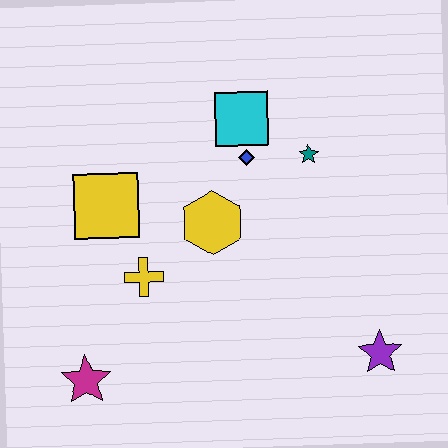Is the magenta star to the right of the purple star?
No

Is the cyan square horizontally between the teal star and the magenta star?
Yes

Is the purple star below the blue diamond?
Yes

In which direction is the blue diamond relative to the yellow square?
The blue diamond is to the right of the yellow square.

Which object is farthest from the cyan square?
The magenta star is farthest from the cyan square.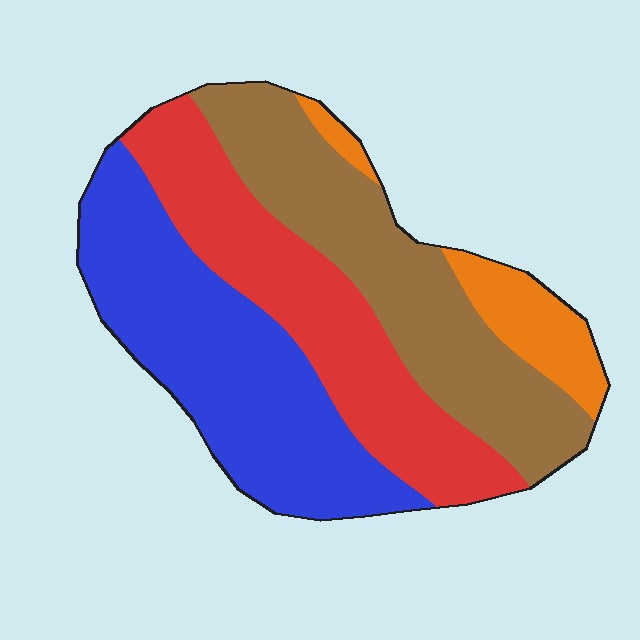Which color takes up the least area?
Orange, at roughly 10%.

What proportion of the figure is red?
Red covers 28% of the figure.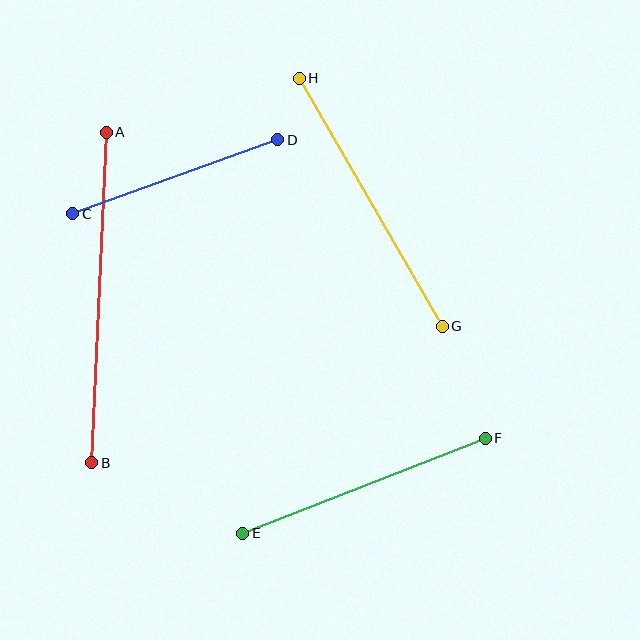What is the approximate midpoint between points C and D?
The midpoint is at approximately (175, 177) pixels.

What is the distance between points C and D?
The distance is approximately 218 pixels.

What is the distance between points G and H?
The distance is approximately 286 pixels.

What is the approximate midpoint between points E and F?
The midpoint is at approximately (364, 486) pixels.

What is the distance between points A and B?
The distance is approximately 331 pixels.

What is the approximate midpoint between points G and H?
The midpoint is at approximately (371, 202) pixels.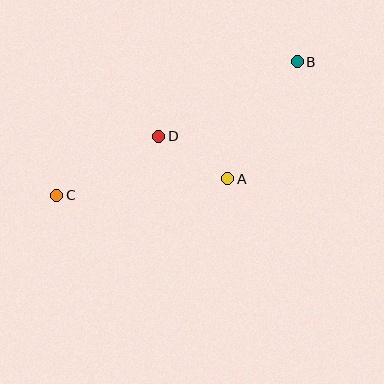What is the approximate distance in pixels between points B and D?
The distance between B and D is approximately 157 pixels.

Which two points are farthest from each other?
Points B and C are farthest from each other.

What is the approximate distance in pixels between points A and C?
The distance between A and C is approximately 172 pixels.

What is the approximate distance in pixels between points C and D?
The distance between C and D is approximately 118 pixels.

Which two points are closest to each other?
Points A and D are closest to each other.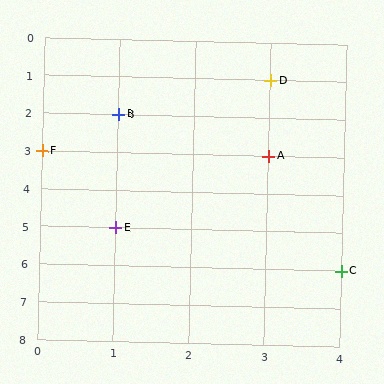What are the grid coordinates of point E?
Point E is at grid coordinates (1, 5).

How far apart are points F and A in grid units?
Points F and A are 3 columns apart.